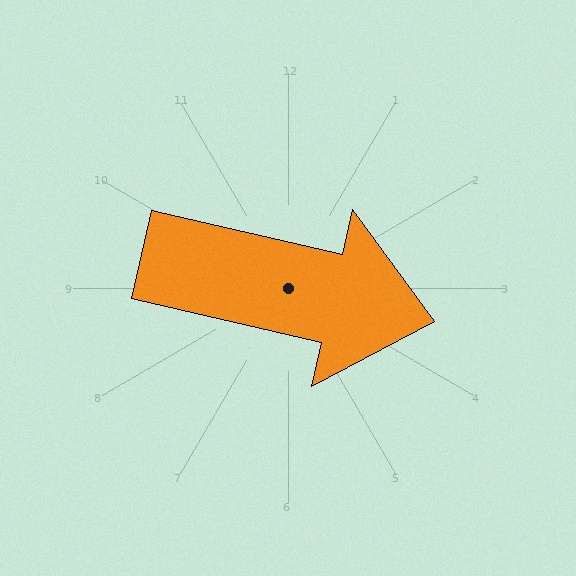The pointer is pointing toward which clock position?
Roughly 3 o'clock.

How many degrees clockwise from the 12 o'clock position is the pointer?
Approximately 103 degrees.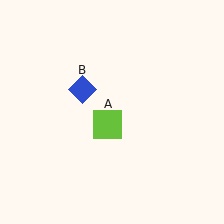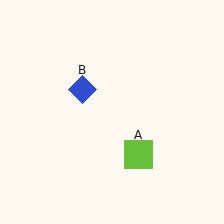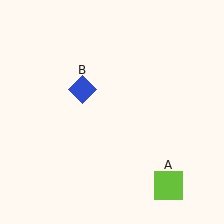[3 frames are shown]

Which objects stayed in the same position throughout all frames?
Blue diamond (object B) remained stationary.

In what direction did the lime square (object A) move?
The lime square (object A) moved down and to the right.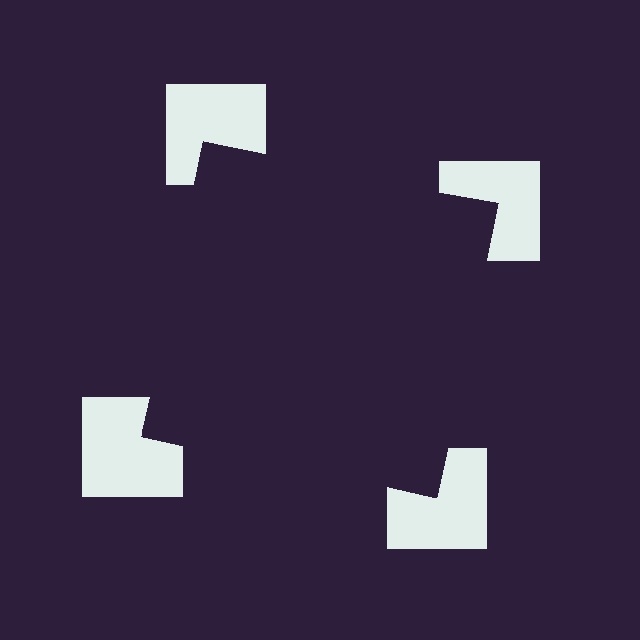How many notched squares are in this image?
There are 4 — one at each vertex of the illusory square.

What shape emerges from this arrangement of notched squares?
An illusory square — its edges are inferred from the aligned wedge cuts in the notched squares, not physically drawn.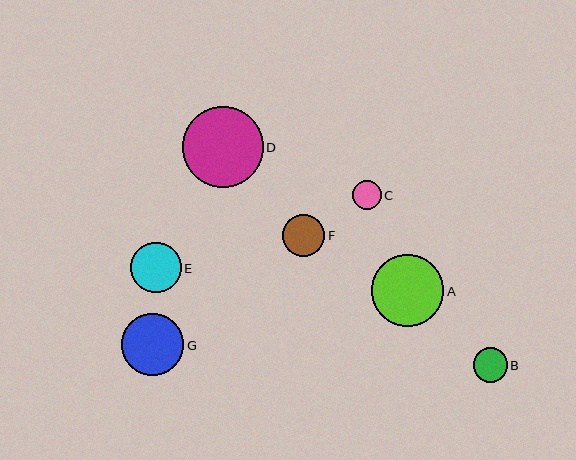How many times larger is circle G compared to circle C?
Circle G is approximately 2.2 times the size of circle C.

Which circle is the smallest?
Circle C is the smallest with a size of approximately 29 pixels.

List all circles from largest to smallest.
From largest to smallest: D, A, G, E, F, B, C.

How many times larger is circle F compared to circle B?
Circle F is approximately 1.2 times the size of circle B.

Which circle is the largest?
Circle D is the largest with a size of approximately 80 pixels.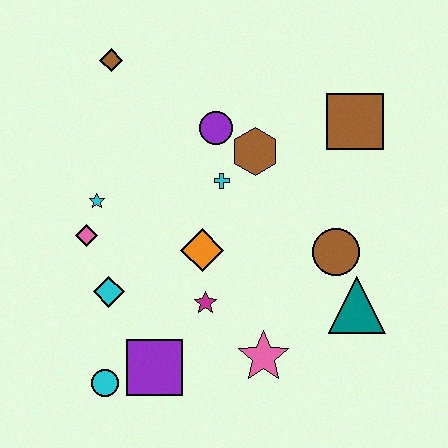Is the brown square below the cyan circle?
No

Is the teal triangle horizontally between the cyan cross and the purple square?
No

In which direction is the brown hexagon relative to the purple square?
The brown hexagon is above the purple square.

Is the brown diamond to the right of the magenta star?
No